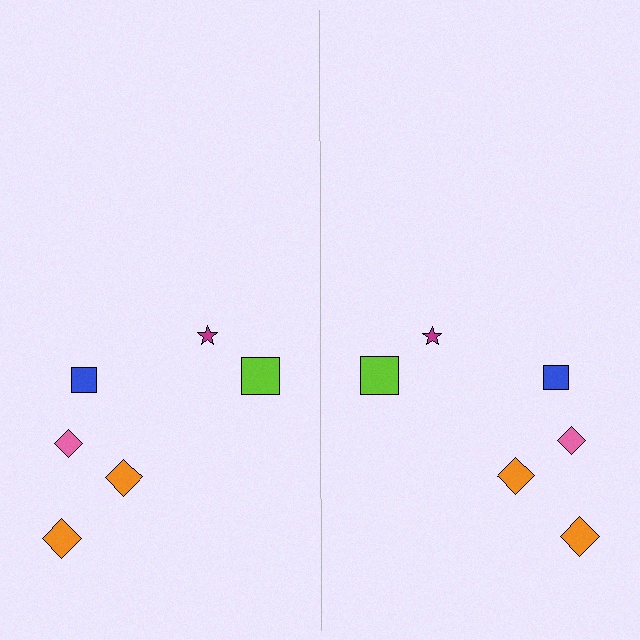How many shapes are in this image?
There are 12 shapes in this image.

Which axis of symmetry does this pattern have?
The pattern has a vertical axis of symmetry running through the center of the image.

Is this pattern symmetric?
Yes, this pattern has bilateral (reflection) symmetry.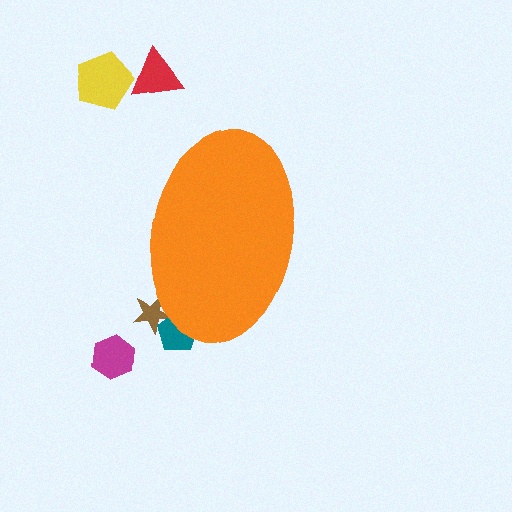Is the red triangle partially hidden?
No, the red triangle is fully visible.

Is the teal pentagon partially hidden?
Yes, the teal pentagon is partially hidden behind the orange ellipse.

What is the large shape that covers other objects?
An orange ellipse.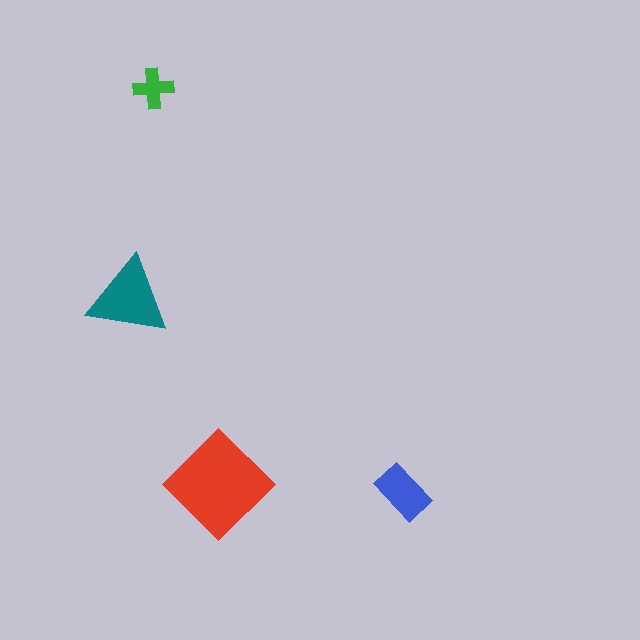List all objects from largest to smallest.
The red diamond, the teal triangle, the blue rectangle, the green cross.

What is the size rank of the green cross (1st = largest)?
4th.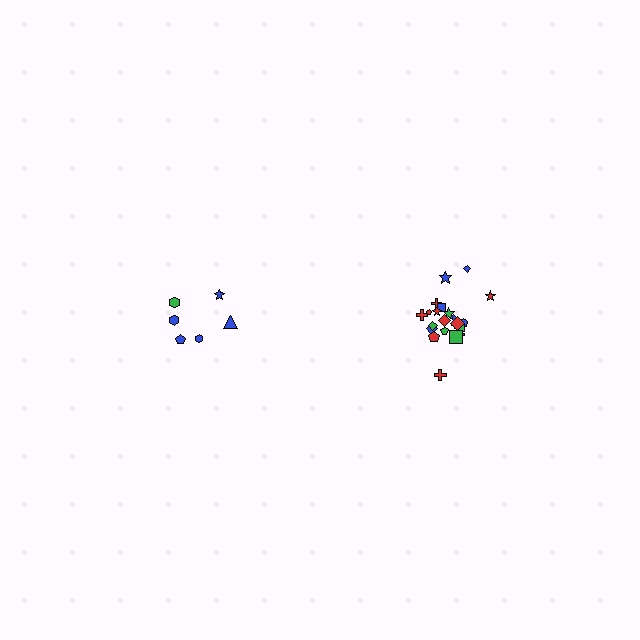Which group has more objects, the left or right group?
The right group.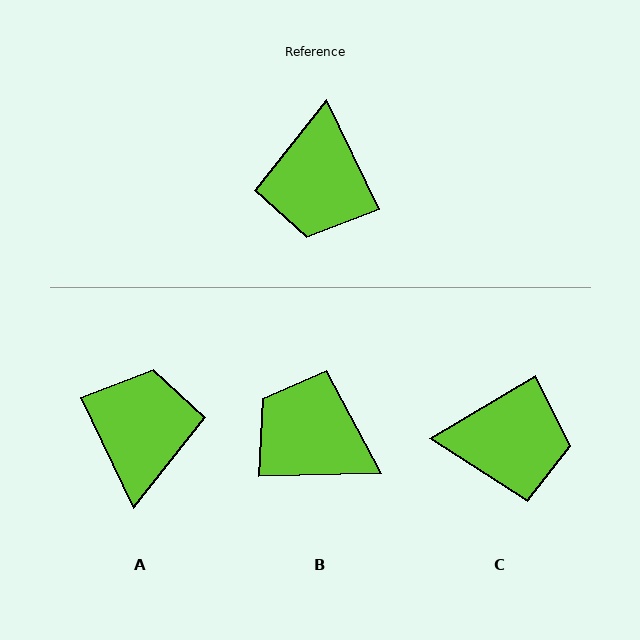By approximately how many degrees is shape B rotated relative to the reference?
Approximately 114 degrees clockwise.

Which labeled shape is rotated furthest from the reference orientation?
A, about 180 degrees away.